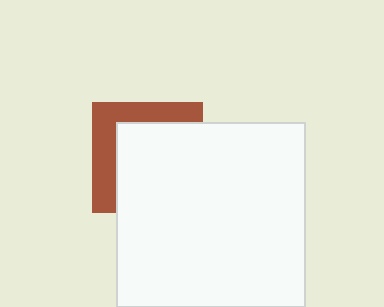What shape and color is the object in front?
The object in front is a white rectangle.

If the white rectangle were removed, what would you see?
You would see the complete brown square.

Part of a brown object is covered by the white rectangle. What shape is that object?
It is a square.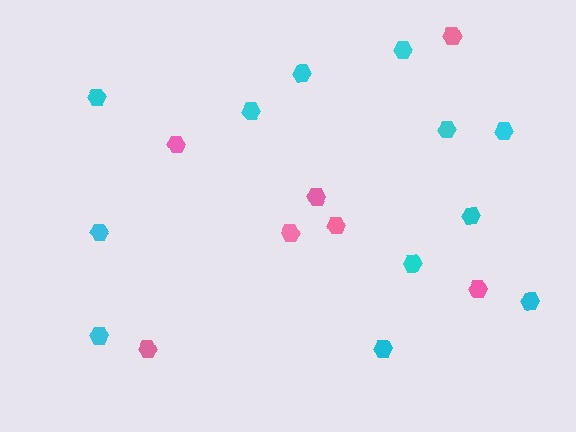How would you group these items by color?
There are 2 groups: one group of cyan hexagons (12) and one group of pink hexagons (7).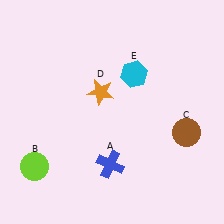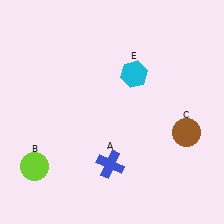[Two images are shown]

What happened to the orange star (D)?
The orange star (D) was removed in Image 2. It was in the top-left area of Image 1.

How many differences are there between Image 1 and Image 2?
There is 1 difference between the two images.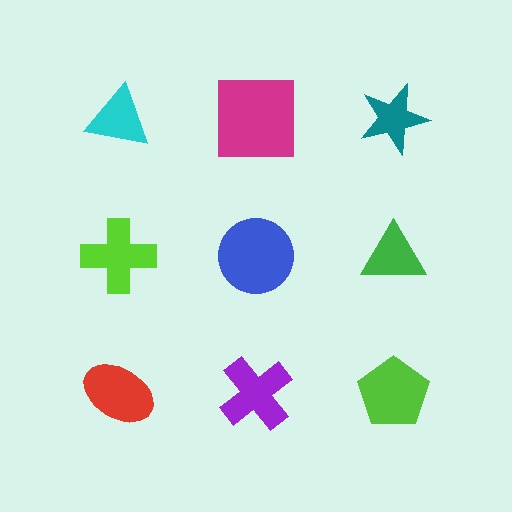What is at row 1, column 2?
A magenta square.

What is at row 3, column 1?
A red ellipse.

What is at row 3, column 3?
A lime pentagon.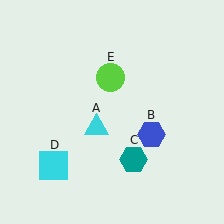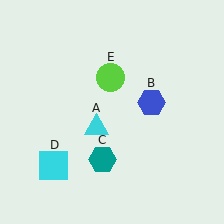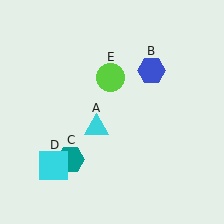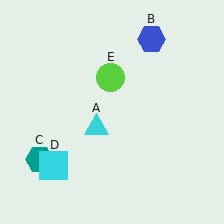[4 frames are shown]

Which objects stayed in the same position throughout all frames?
Cyan triangle (object A) and cyan square (object D) and lime circle (object E) remained stationary.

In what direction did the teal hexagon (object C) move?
The teal hexagon (object C) moved left.